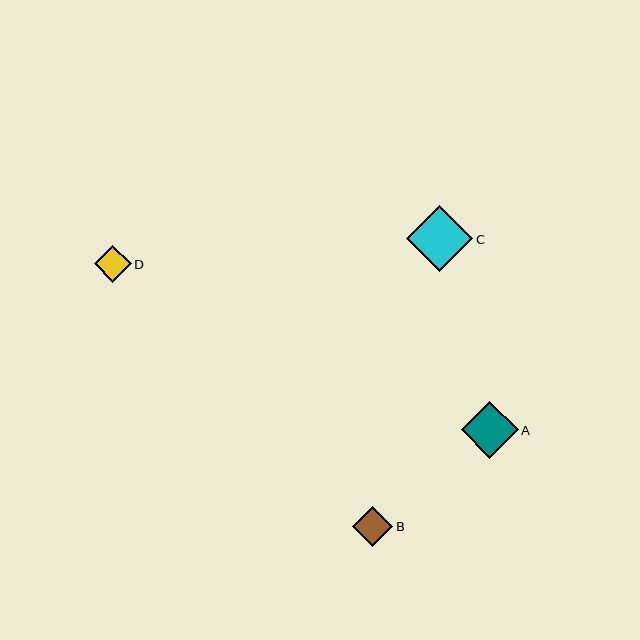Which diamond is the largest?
Diamond C is the largest with a size of approximately 66 pixels.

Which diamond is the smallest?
Diamond D is the smallest with a size of approximately 37 pixels.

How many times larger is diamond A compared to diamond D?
Diamond A is approximately 1.5 times the size of diamond D.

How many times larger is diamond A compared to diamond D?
Diamond A is approximately 1.5 times the size of diamond D.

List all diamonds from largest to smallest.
From largest to smallest: C, A, B, D.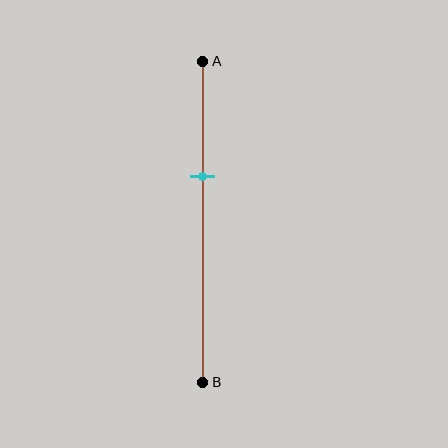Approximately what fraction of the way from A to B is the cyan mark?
The cyan mark is approximately 35% of the way from A to B.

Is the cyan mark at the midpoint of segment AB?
No, the mark is at about 35% from A, not at the 50% midpoint.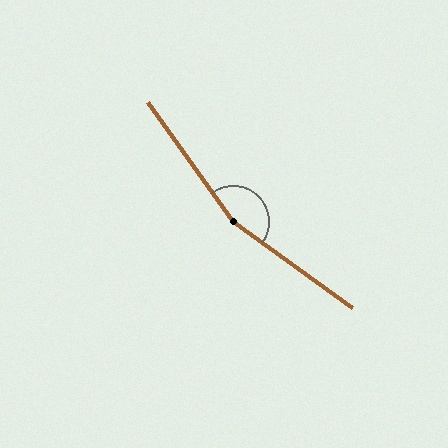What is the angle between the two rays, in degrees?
Approximately 161 degrees.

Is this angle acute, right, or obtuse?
It is obtuse.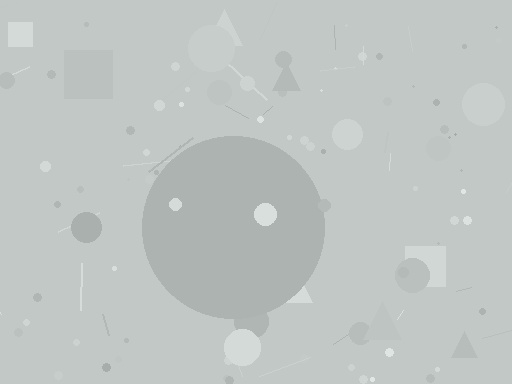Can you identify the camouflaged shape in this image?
The camouflaged shape is a circle.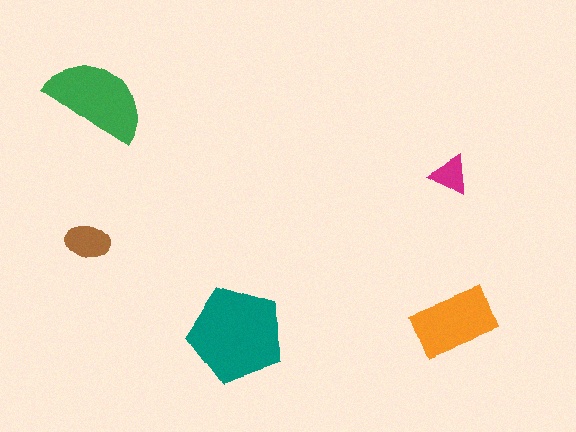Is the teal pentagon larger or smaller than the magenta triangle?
Larger.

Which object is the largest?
The teal pentagon.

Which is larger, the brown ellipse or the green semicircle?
The green semicircle.